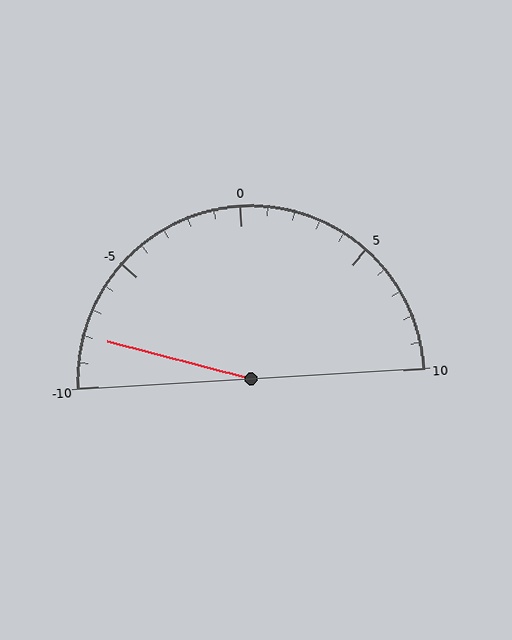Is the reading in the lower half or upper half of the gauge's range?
The reading is in the lower half of the range (-10 to 10).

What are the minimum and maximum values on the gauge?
The gauge ranges from -10 to 10.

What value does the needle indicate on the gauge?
The needle indicates approximately -8.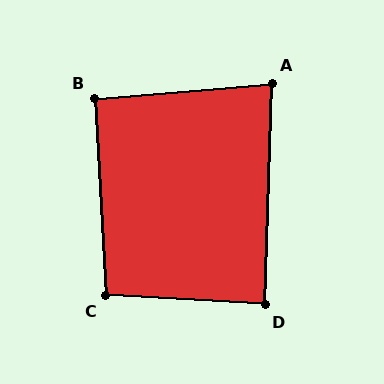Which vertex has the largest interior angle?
C, at approximately 97 degrees.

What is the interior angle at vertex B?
Approximately 92 degrees (approximately right).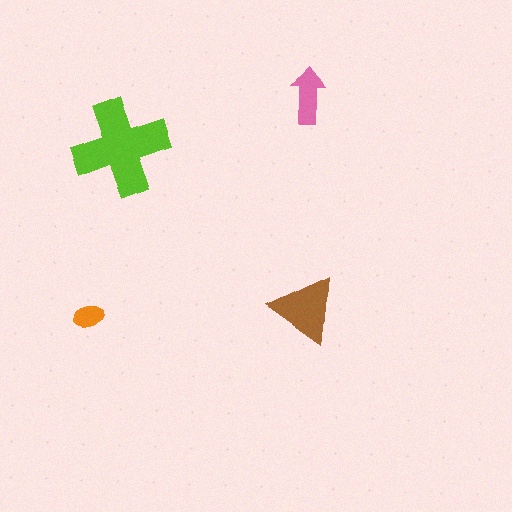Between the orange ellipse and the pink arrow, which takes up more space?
The pink arrow.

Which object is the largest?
The lime cross.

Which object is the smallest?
The orange ellipse.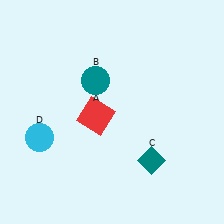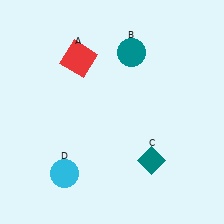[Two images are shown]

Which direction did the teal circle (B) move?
The teal circle (B) moved right.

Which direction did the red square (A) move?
The red square (A) moved up.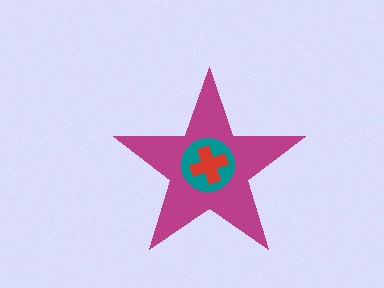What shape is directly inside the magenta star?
The teal circle.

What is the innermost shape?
The red cross.